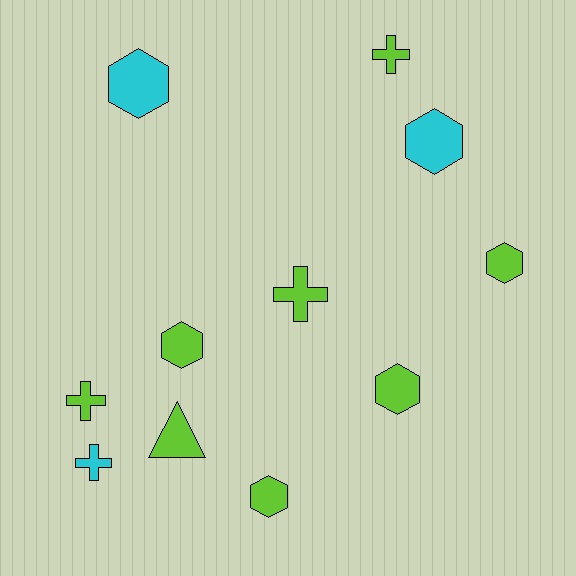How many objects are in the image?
There are 11 objects.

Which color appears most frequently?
Lime, with 8 objects.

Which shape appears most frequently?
Hexagon, with 6 objects.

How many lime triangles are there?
There is 1 lime triangle.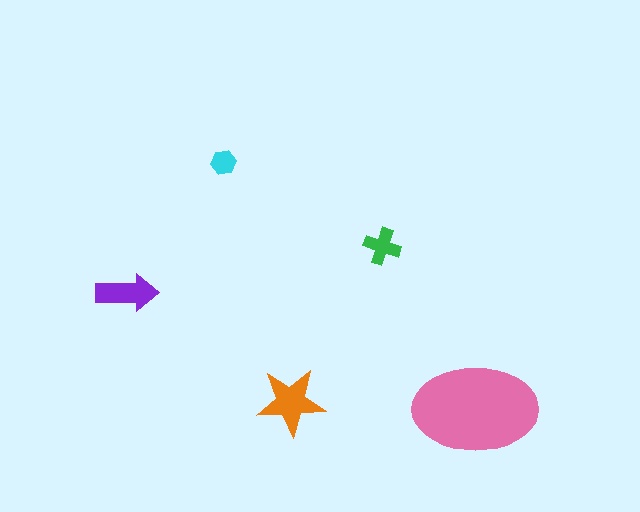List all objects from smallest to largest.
The cyan hexagon, the green cross, the purple arrow, the orange star, the pink ellipse.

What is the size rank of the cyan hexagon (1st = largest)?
5th.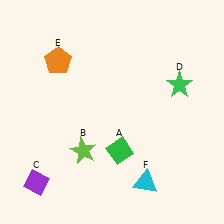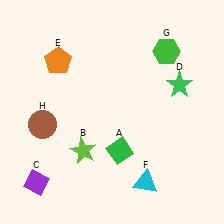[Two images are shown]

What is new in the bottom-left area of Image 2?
A brown circle (H) was added in the bottom-left area of Image 2.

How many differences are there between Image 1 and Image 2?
There are 2 differences between the two images.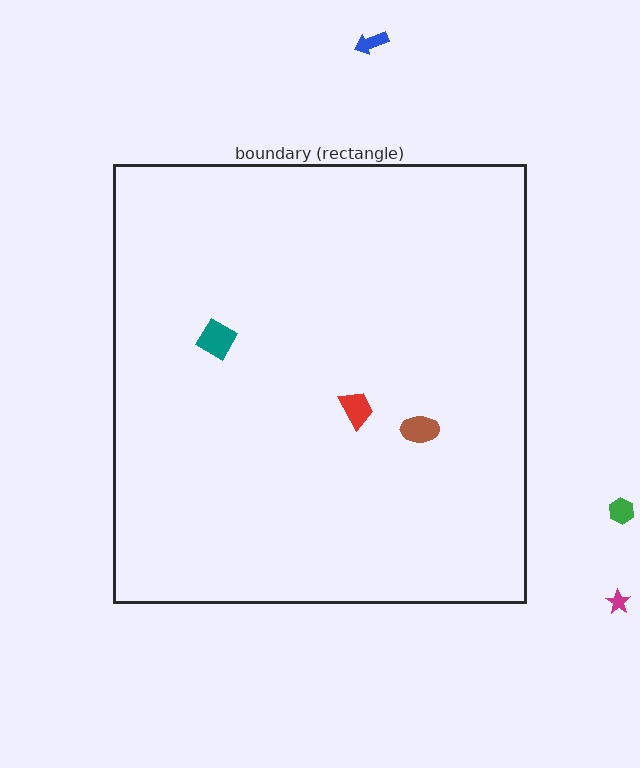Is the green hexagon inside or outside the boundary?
Outside.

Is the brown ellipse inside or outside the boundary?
Inside.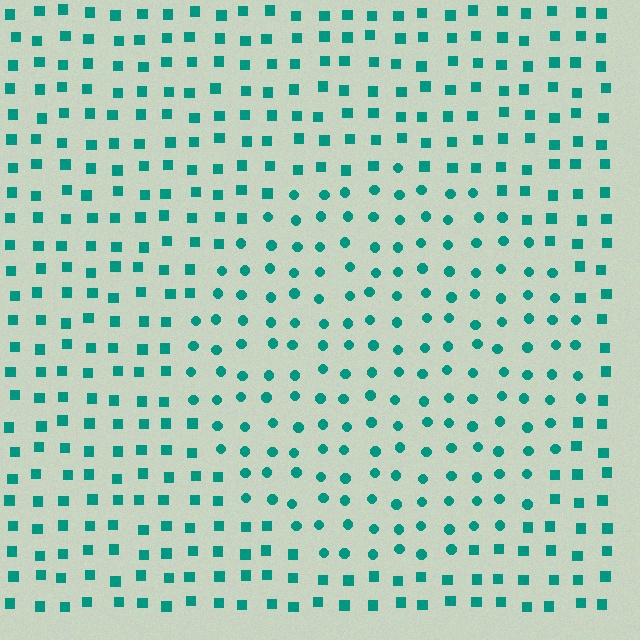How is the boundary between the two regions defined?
The boundary is defined by a change in element shape: circles inside vs. squares outside. All elements share the same color and spacing.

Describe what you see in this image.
The image is filled with small teal elements arranged in a uniform grid. A circle-shaped region contains circles, while the surrounding area contains squares. The boundary is defined purely by the change in element shape.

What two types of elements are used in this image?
The image uses circles inside the circle region and squares outside it.